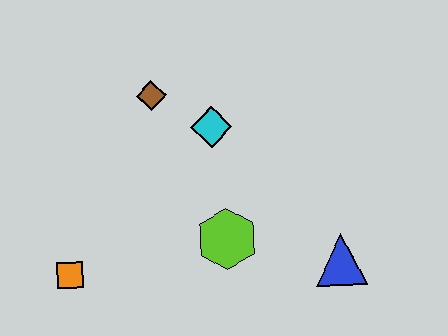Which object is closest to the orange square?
The lime hexagon is closest to the orange square.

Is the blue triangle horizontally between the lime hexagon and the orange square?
No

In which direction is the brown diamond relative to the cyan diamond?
The brown diamond is to the left of the cyan diamond.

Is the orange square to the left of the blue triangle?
Yes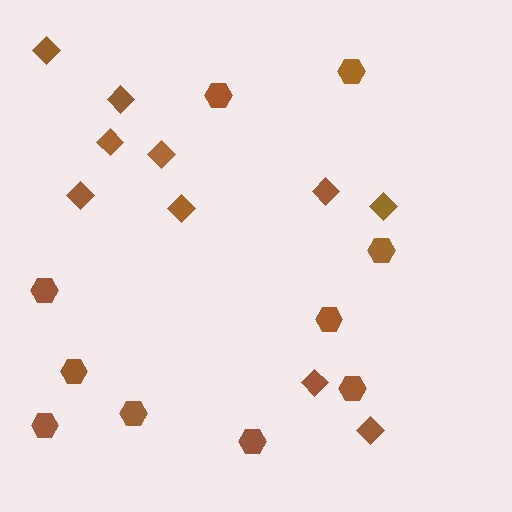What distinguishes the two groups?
There are 2 groups: one group of hexagons (10) and one group of diamonds (10).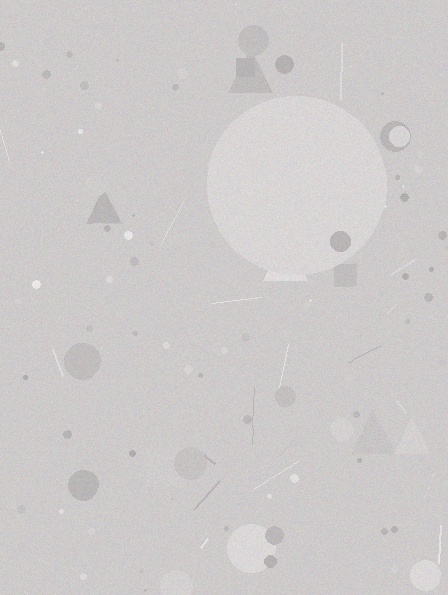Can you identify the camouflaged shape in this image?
The camouflaged shape is a circle.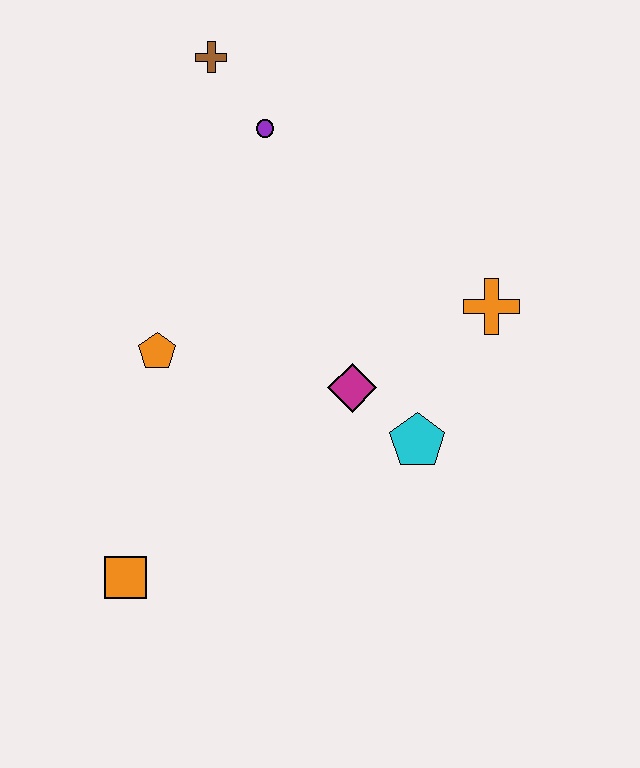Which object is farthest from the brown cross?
The orange square is farthest from the brown cross.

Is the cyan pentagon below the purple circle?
Yes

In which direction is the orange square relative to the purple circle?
The orange square is below the purple circle.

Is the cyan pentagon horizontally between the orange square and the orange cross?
Yes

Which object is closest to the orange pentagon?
The magenta diamond is closest to the orange pentagon.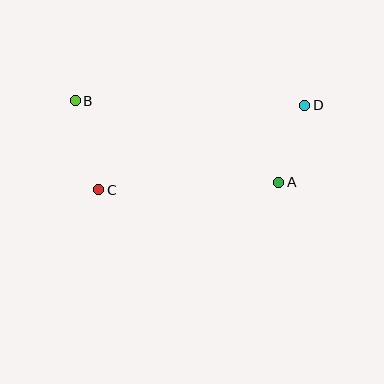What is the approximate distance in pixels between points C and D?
The distance between C and D is approximately 223 pixels.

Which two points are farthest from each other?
Points B and D are farthest from each other.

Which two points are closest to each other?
Points A and D are closest to each other.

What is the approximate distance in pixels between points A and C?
The distance between A and C is approximately 180 pixels.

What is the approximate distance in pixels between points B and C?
The distance between B and C is approximately 92 pixels.